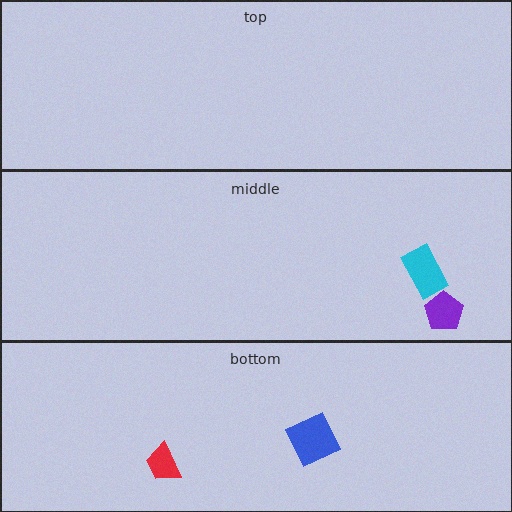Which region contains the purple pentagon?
The middle region.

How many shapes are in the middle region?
2.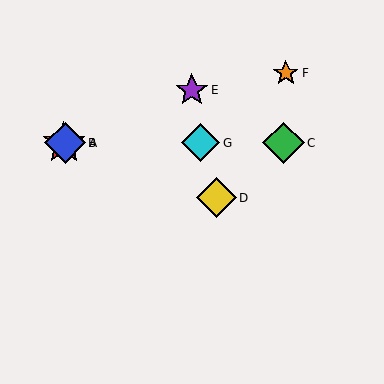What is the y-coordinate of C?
Object C is at y≈143.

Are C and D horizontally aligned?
No, C is at y≈143 and D is at y≈198.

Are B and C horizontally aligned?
Yes, both are at y≈143.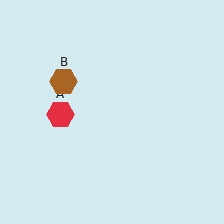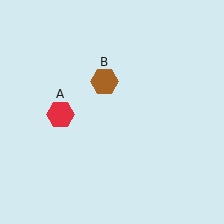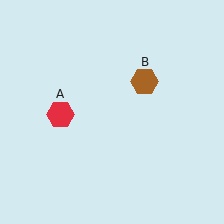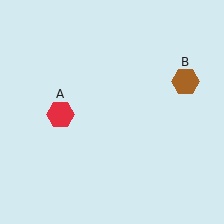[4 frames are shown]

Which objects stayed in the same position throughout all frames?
Red hexagon (object A) remained stationary.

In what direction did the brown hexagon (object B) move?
The brown hexagon (object B) moved right.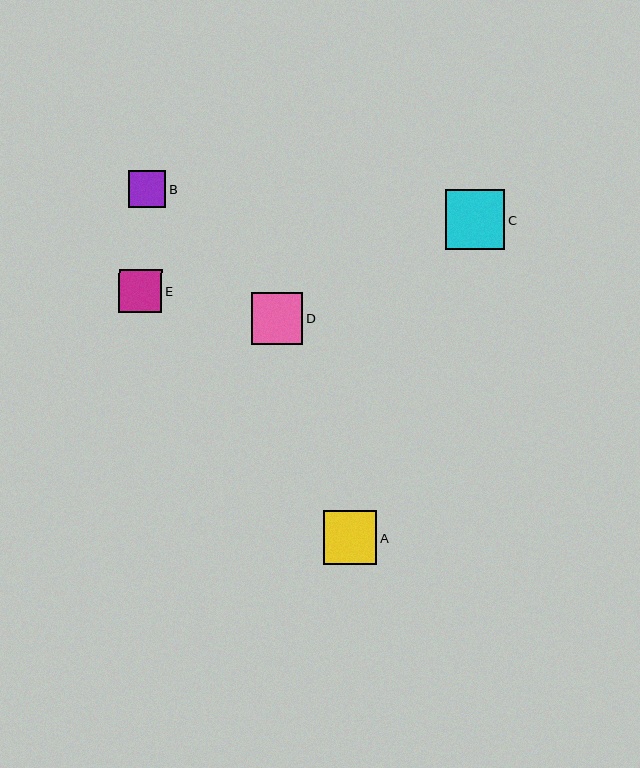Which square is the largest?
Square C is the largest with a size of approximately 59 pixels.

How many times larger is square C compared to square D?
Square C is approximately 1.1 times the size of square D.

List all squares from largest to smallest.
From largest to smallest: C, A, D, E, B.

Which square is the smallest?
Square B is the smallest with a size of approximately 37 pixels.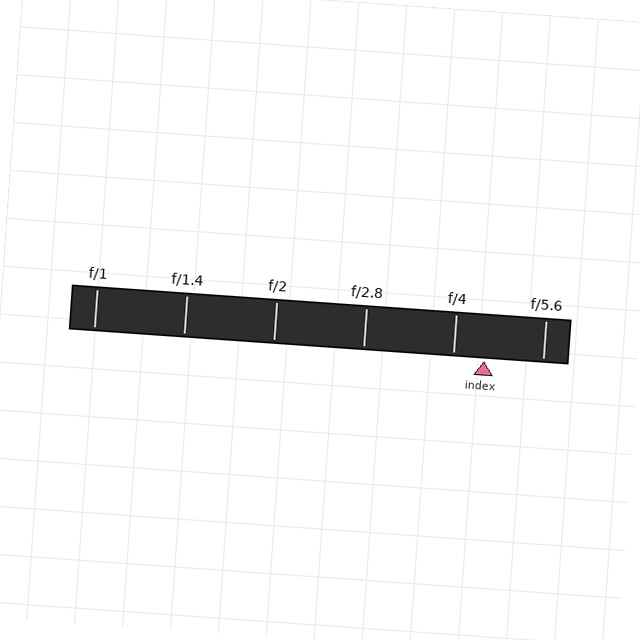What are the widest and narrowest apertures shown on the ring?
The widest aperture shown is f/1 and the narrowest is f/5.6.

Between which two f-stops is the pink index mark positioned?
The index mark is between f/4 and f/5.6.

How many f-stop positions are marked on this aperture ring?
There are 6 f-stop positions marked.